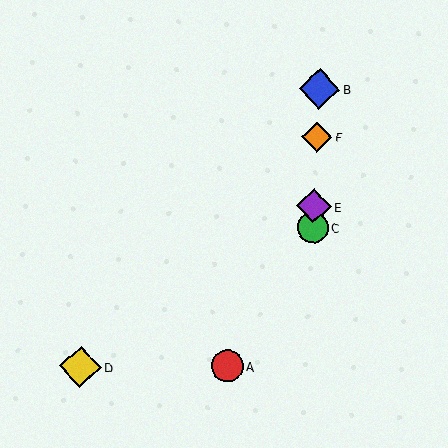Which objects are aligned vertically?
Objects B, C, E, F are aligned vertically.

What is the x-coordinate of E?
Object E is at x≈314.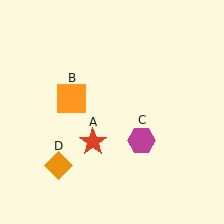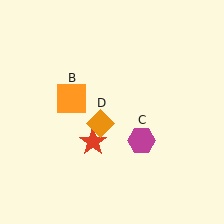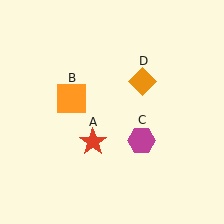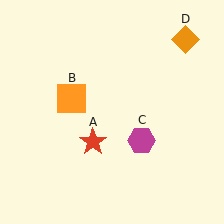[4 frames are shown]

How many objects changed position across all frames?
1 object changed position: orange diamond (object D).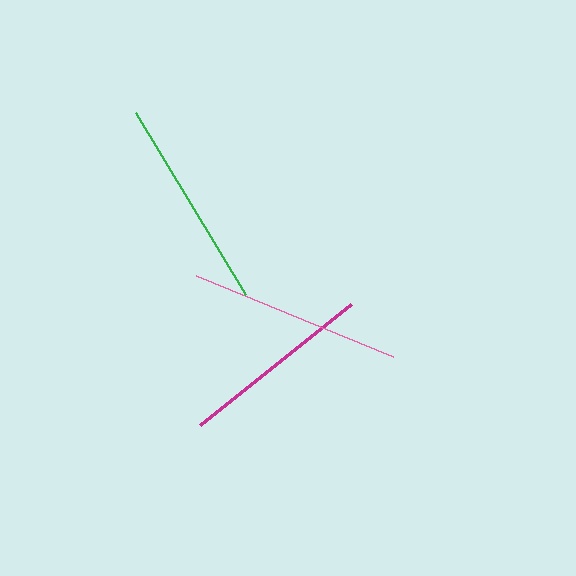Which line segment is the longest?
The green line is the longest at approximately 212 pixels.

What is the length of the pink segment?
The pink segment is approximately 212 pixels long.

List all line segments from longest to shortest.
From longest to shortest: green, pink, magenta.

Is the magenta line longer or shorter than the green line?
The green line is longer than the magenta line.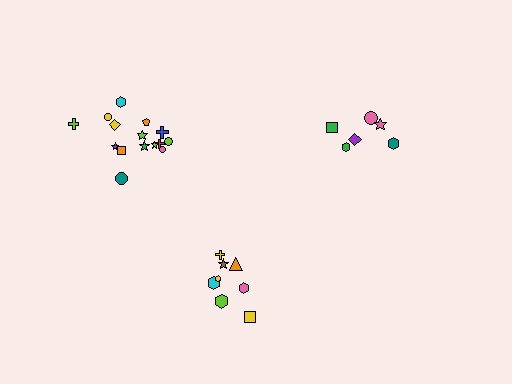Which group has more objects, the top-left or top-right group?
The top-left group.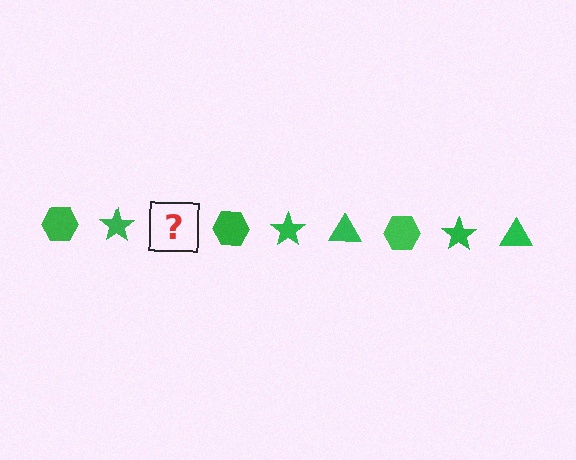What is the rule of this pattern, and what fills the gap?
The rule is that the pattern cycles through hexagon, star, triangle shapes in green. The gap should be filled with a green triangle.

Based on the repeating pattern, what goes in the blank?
The blank should be a green triangle.